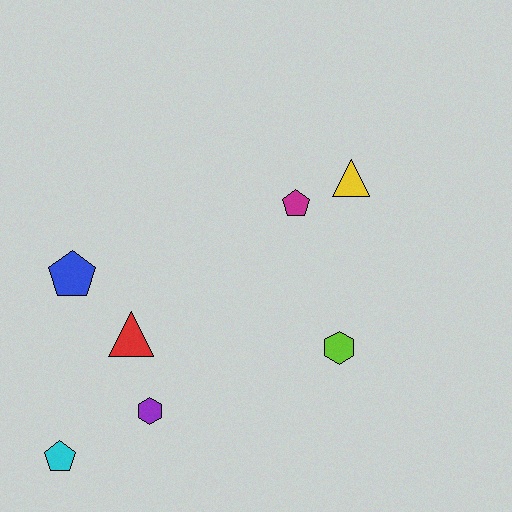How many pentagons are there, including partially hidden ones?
There are 3 pentagons.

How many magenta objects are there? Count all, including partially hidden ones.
There is 1 magenta object.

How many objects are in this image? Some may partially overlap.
There are 7 objects.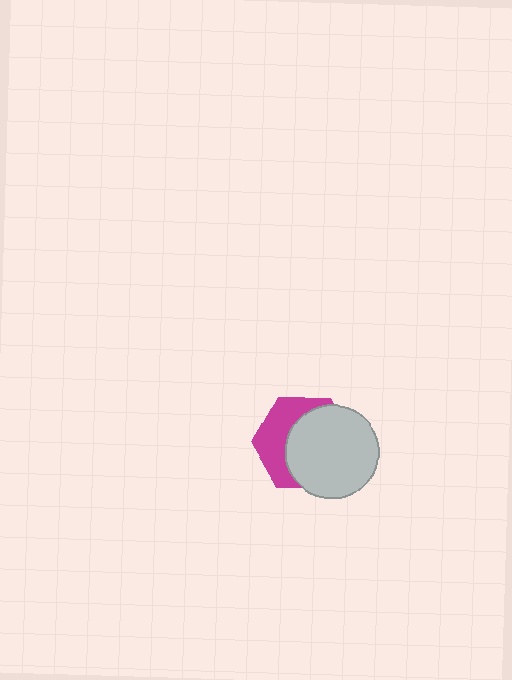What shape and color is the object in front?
The object in front is a light gray circle.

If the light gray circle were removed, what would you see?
You would see the complete magenta hexagon.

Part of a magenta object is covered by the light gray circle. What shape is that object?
It is a hexagon.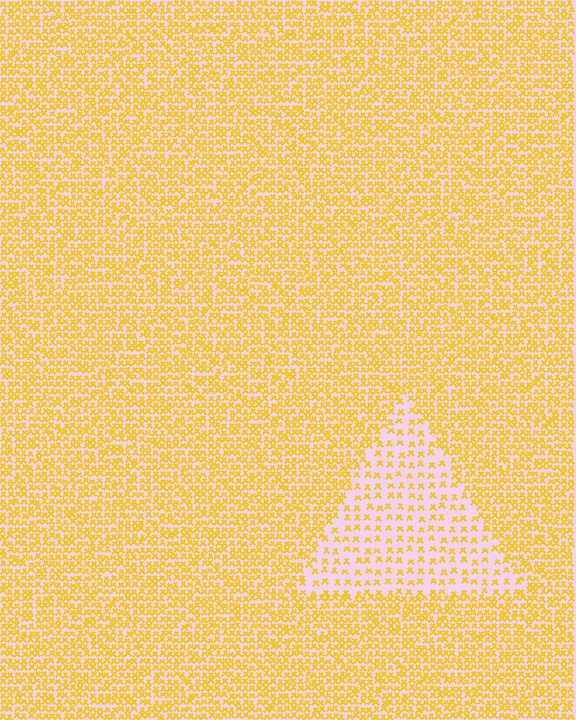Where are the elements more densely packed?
The elements are more densely packed outside the triangle boundary.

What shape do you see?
I see a triangle.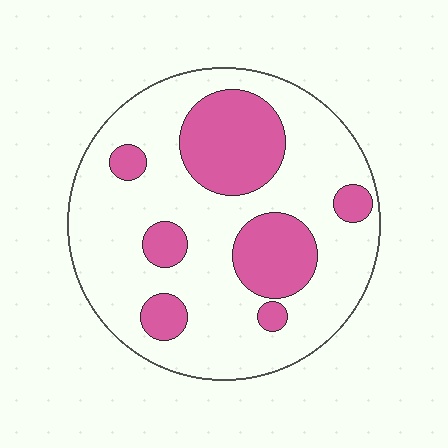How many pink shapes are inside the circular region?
7.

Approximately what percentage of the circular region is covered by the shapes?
Approximately 30%.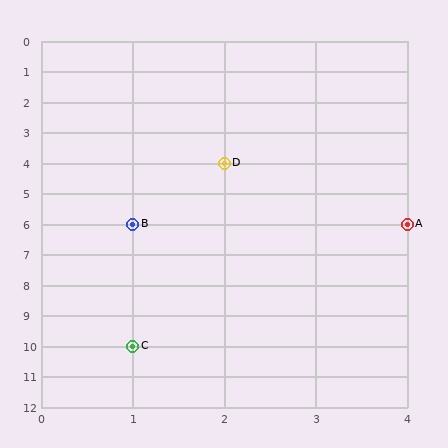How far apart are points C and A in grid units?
Points C and A are 3 columns and 4 rows apart (about 5.0 grid units diagonally).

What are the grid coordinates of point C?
Point C is at grid coordinates (1, 10).